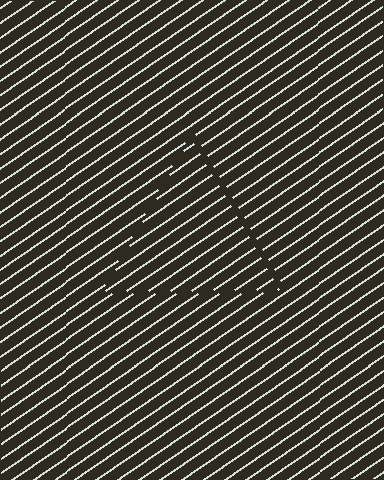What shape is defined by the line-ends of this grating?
An illusory triangle. The interior of the shape contains the same grating, shifted by half a period — the contour is defined by the phase discontinuity where line-ends from the inner and outer gratings abut.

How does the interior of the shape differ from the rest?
The interior of the shape contains the same grating, shifted by half a period — the contour is defined by the phase discontinuity where line-ends from the inner and outer gratings abut.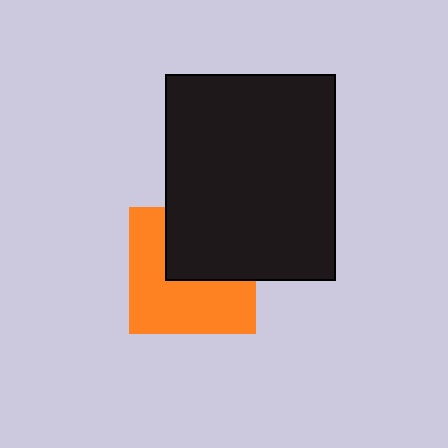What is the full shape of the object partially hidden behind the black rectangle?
The partially hidden object is an orange square.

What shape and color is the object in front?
The object in front is a black rectangle.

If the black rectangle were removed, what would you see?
You would see the complete orange square.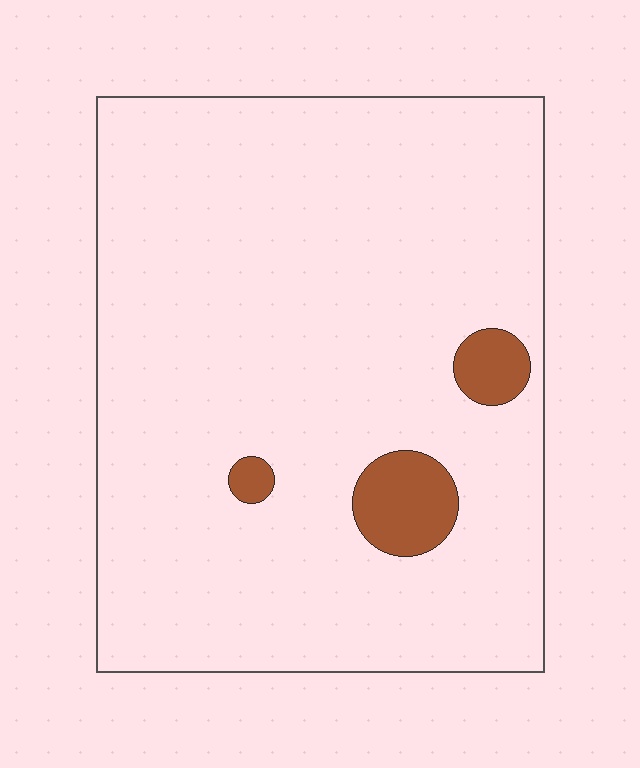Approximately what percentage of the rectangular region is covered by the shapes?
Approximately 5%.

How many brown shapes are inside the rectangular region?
3.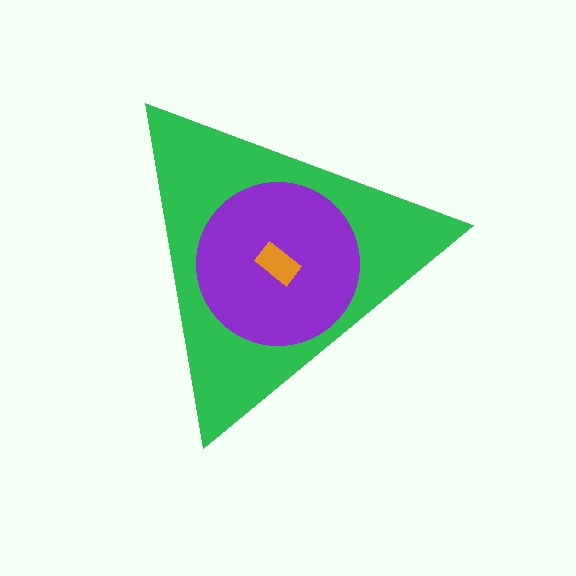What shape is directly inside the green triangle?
The purple circle.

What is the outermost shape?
The green triangle.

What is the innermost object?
The orange rectangle.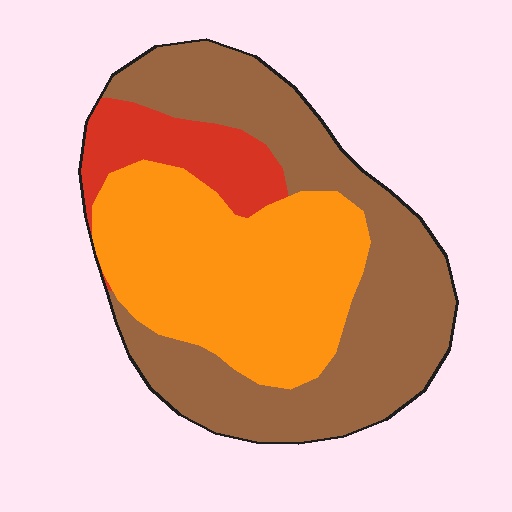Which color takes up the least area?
Red, at roughly 15%.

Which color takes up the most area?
Brown, at roughly 50%.